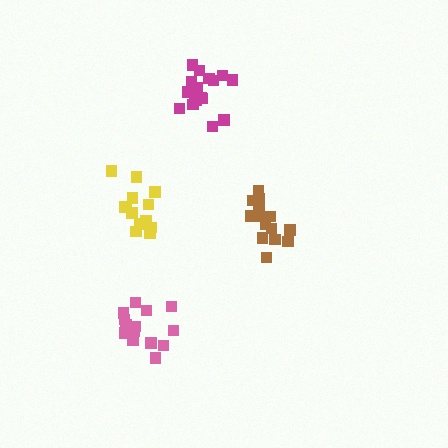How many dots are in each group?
Group 1: 14 dots, Group 2: 17 dots, Group 3: 13 dots, Group 4: 18 dots (62 total).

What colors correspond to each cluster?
The clusters are colored: brown, magenta, yellow, pink.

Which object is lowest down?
The pink cluster is bottommost.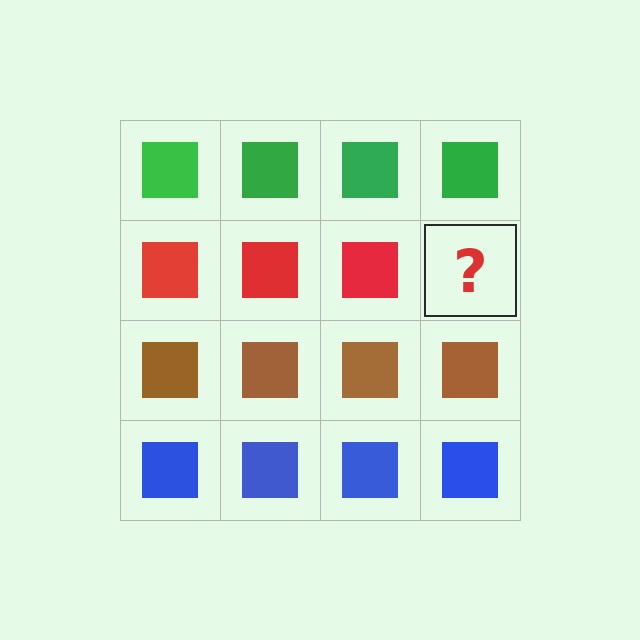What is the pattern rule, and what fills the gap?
The rule is that each row has a consistent color. The gap should be filled with a red square.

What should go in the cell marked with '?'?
The missing cell should contain a red square.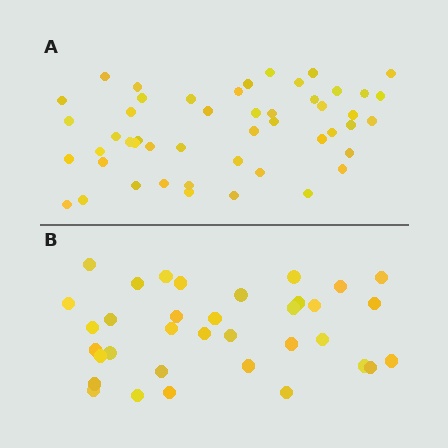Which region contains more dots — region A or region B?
Region A (the top region) has more dots.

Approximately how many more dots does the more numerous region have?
Region A has approximately 15 more dots than region B.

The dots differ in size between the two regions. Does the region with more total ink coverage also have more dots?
No. Region B has more total ink coverage because its dots are larger, but region A actually contains more individual dots. Total area can be misleading — the number of items is what matters here.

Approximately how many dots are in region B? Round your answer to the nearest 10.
About 40 dots. (The exact count is 35, which rounds to 40.)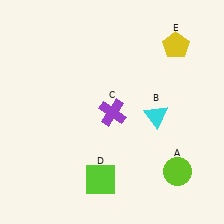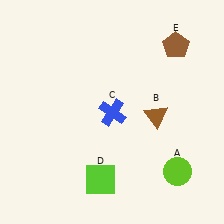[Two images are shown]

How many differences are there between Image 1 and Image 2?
There are 3 differences between the two images.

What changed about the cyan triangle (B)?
In Image 1, B is cyan. In Image 2, it changed to brown.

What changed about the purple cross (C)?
In Image 1, C is purple. In Image 2, it changed to blue.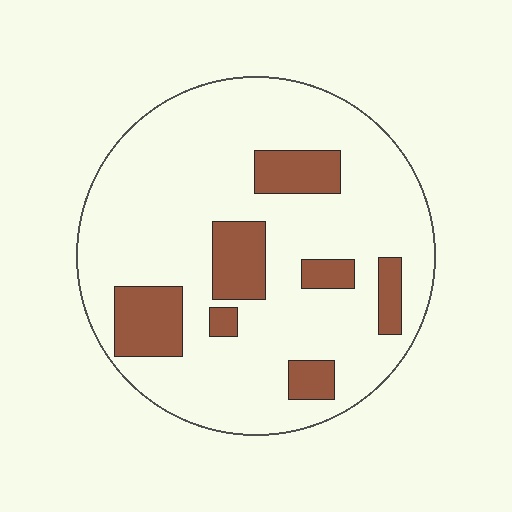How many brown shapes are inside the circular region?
7.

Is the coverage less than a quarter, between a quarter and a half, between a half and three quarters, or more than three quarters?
Less than a quarter.